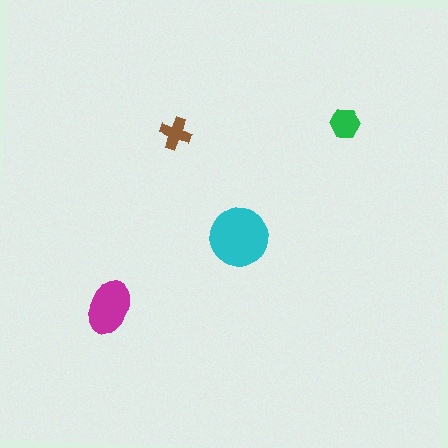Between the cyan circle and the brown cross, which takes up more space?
The cyan circle.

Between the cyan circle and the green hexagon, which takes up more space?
The cyan circle.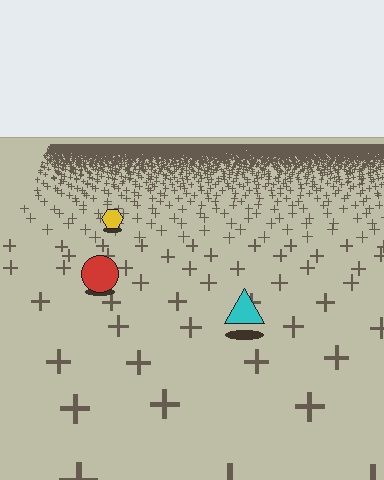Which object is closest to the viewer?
The cyan triangle is closest. The texture marks near it are larger and more spread out.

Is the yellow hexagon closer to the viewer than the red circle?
No. The red circle is closer — you can tell from the texture gradient: the ground texture is coarser near it.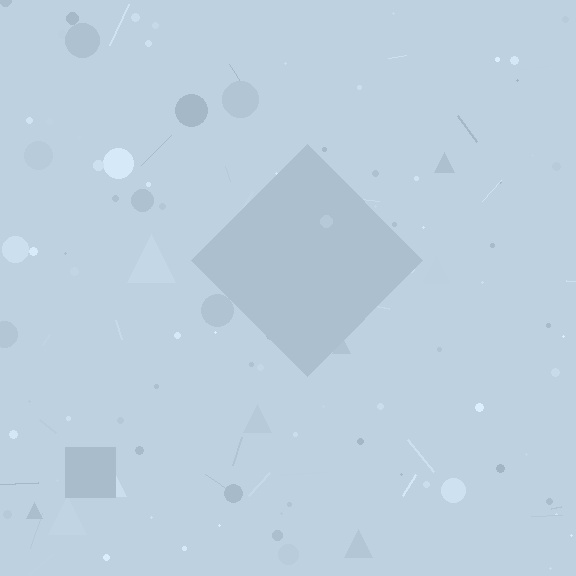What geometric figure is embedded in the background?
A diamond is embedded in the background.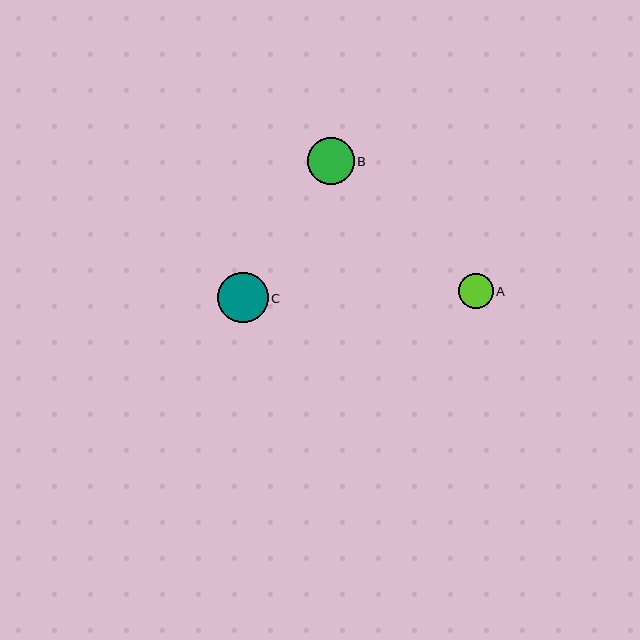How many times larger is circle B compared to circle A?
Circle B is approximately 1.3 times the size of circle A.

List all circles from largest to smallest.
From largest to smallest: C, B, A.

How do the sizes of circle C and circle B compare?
Circle C and circle B are approximately the same size.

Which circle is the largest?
Circle C is the largest with a size of approximately 50 pixels.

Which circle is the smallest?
Circle A is the smallest with a size of approximately 35 pixels.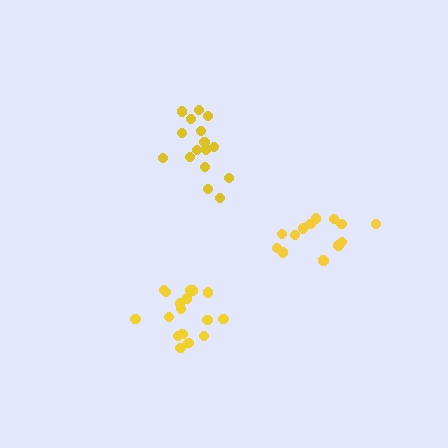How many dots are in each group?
Group 1: 17 dots, Group 2: 16 dots, Group 3: 13 dots (46 total).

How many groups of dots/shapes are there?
There are 3 groups.